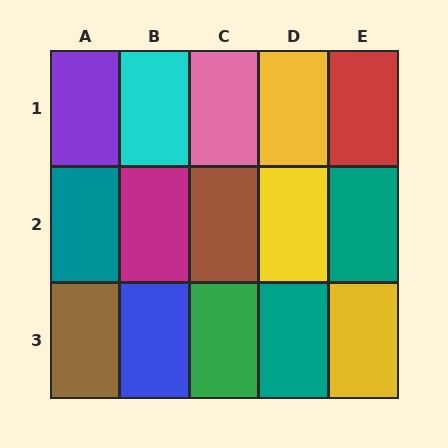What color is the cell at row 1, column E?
Red.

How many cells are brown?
2 cells are brown.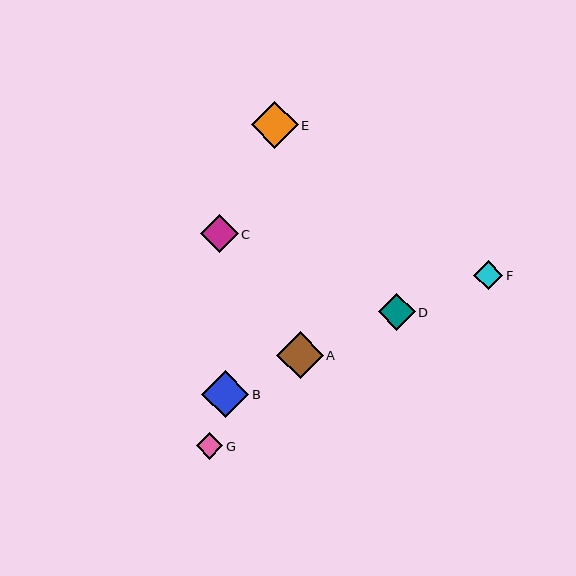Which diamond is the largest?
Diamond B is the largest with a size of approximately 47 pixels.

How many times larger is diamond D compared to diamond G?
Diamond D is approximately 1.4 times the size of diamond G.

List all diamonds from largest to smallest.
From largest to smallest: B, E, A, C, D, F, G.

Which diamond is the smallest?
Diamond G is the smallest with a size of approximately 27 pixels.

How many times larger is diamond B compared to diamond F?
Diamond B is approximately 1.7 times the size of diamond F.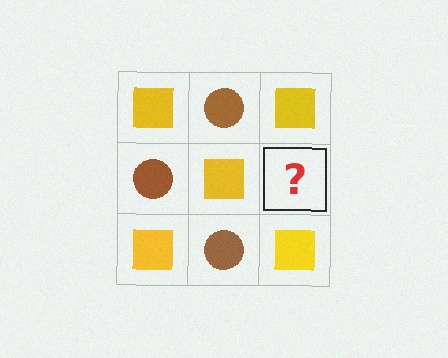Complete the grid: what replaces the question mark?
The question mark should be replaced with a brown circle.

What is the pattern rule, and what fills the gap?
The rule is that it alternates yellow square and brown circle in a checkerboard pattern. The gap should be filled with a brown circle.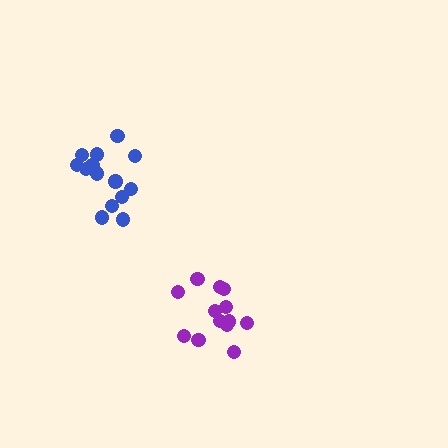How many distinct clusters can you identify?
There are 2 distinct clusters.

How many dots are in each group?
Group 1: 13 dots, Group 2: 14 dots (27 total).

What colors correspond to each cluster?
The clusters are colored: purple, blue.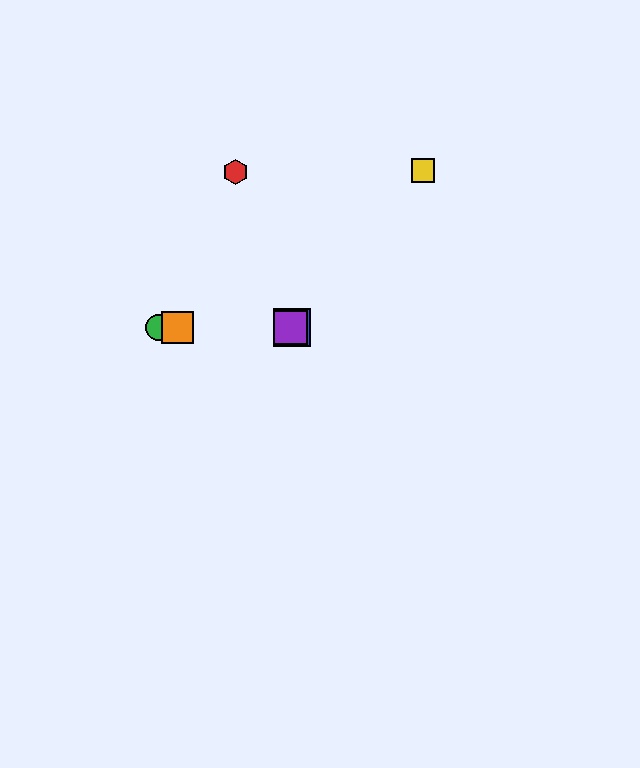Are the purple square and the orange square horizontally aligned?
Yes, both are at y≈328.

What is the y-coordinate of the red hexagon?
The red hexagon is at y≈172.